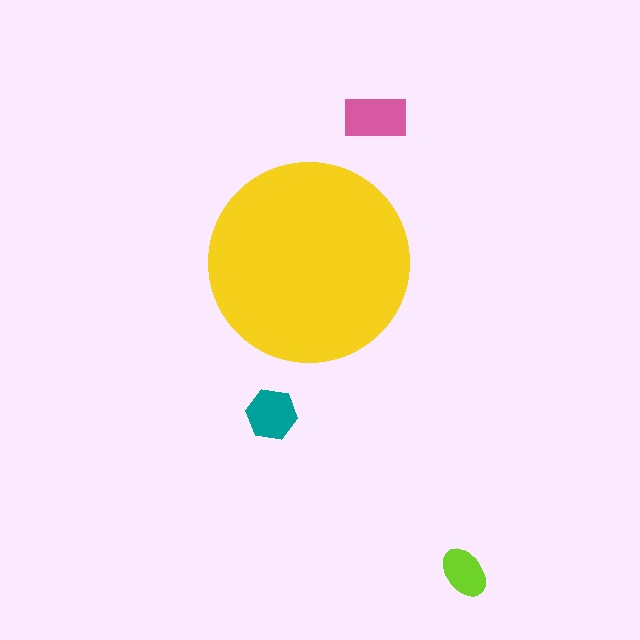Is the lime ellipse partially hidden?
No, the lime ellipse is fully visible.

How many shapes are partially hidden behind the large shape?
0 shapes are partially hidden.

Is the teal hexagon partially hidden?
No, the teal hexagon is fully visible.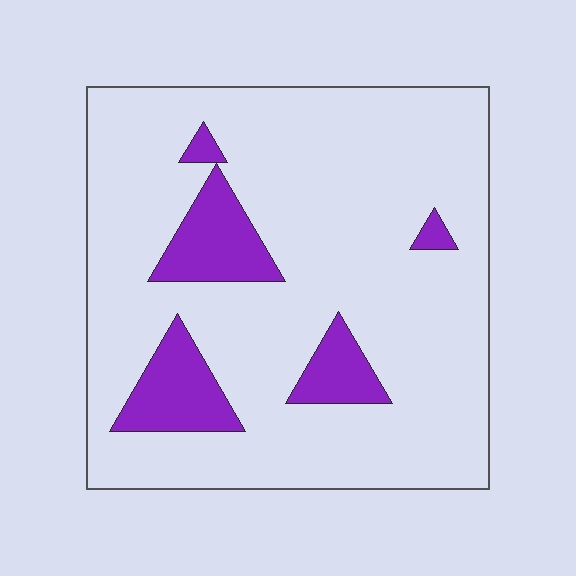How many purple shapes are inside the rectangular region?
5.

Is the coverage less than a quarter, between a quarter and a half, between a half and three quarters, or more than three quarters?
Less than a quarter.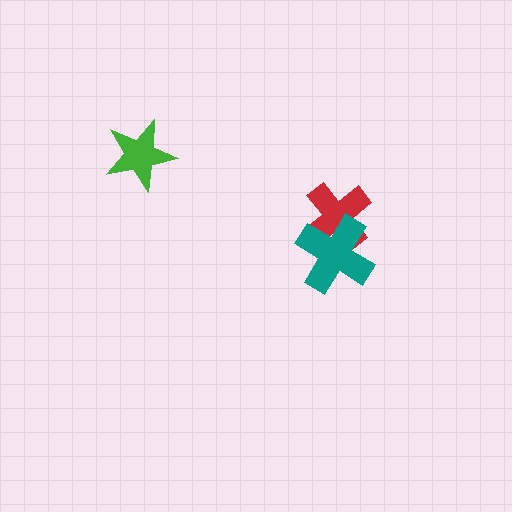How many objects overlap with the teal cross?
1 object overlaps with the teal cross.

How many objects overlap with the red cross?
1 object overlaps with the red cross.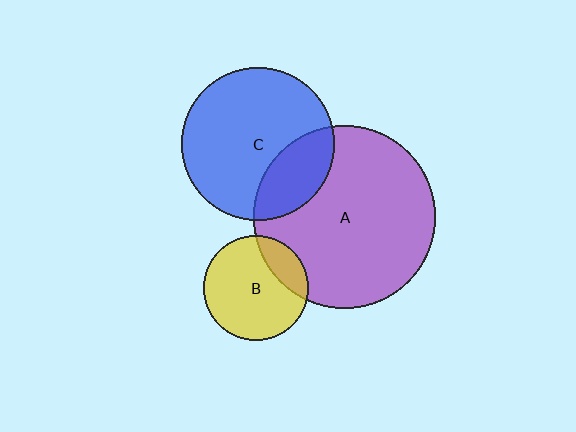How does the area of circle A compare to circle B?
Approximately 3.0 times.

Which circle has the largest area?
Circle A (purple).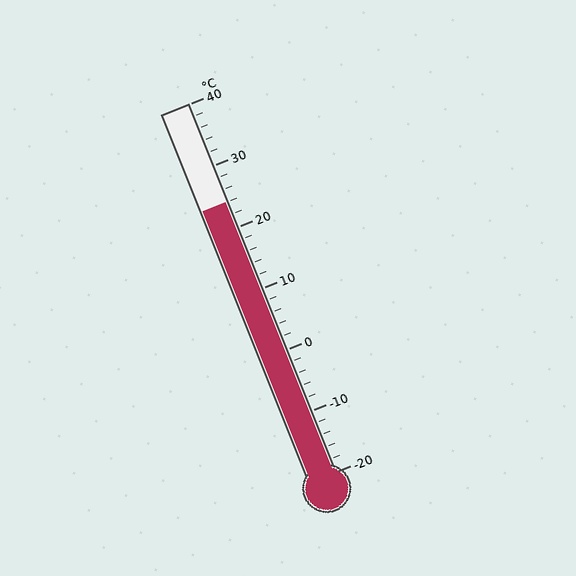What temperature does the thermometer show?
The thermometer shows approximately 24°C.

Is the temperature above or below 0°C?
The temperature is above 0°C.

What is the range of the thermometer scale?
The thermometer scale ranges from -20°C to 40°C.